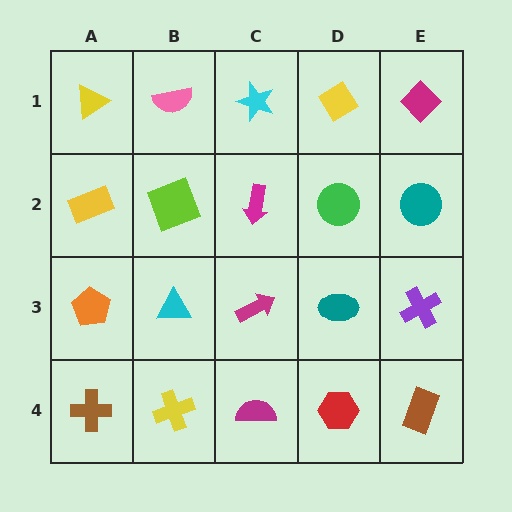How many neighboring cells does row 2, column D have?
4.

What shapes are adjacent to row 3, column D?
A green circle (row 2, column D), a red hexagon (row 4, column D), a magenta arrow (row 3, column C), a purple cross (row 3, column E).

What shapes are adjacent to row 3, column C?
A magenta arrow (row 2, column C), a magenta semicircle (row 4, column C), a cyan triangle (row 3, column B), a teal ellipse (row 3, column D).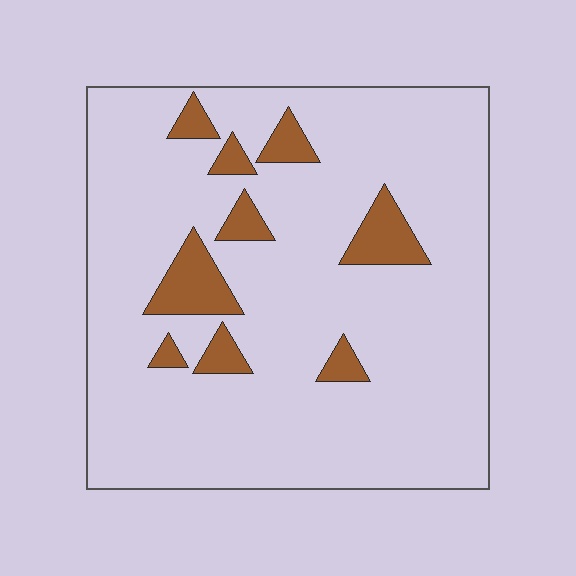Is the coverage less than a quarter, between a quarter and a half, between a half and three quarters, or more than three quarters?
Less than a quarter.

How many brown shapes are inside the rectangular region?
9.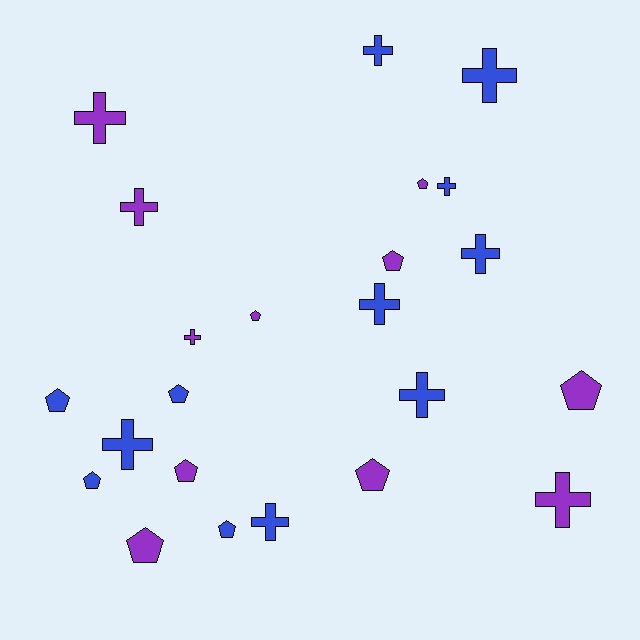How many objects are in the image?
There are 23 objects.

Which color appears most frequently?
Blue, with 12 objects.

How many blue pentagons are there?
There are 4 blue pentagons.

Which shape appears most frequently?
Cross, with 12 objects.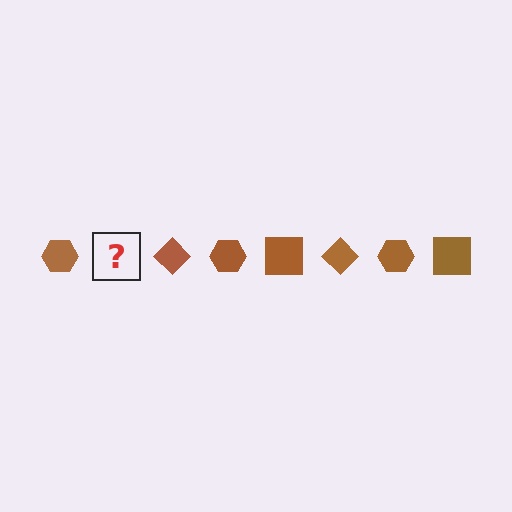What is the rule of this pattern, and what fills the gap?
The rule is that the pattern cycles through hexagon, square, diamond shapes in brown. The gap should be filled with a brown square.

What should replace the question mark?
The question mark should be replaced with a brown square.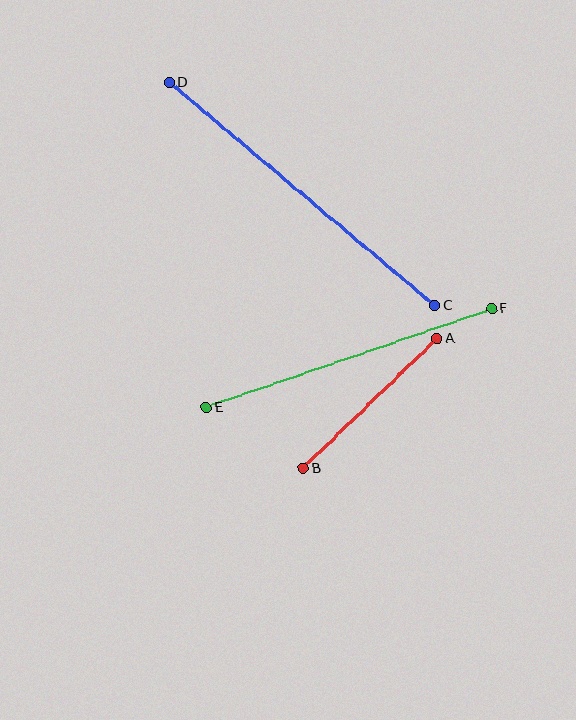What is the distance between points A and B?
The distance is approximately 186 pixels.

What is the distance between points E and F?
The distance is approximately 302 pixels.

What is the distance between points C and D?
The distance is approximately 347 pixels.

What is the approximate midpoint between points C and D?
The midpoint is at approximately (302, 194) pixels.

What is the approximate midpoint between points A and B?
The midpoint is at approximately (370, 403) pixels.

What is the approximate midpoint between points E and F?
The midpoint is at approximately (349, 358) pixels.